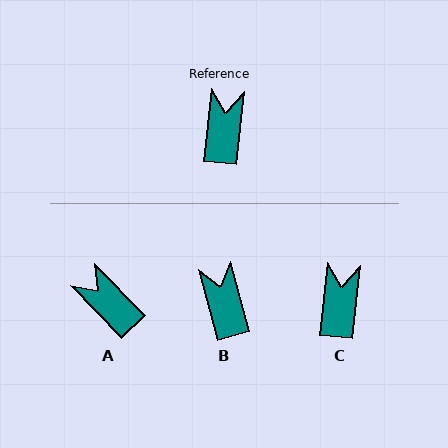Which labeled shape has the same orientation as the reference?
C.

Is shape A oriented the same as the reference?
No, it is off by about 50 degrees.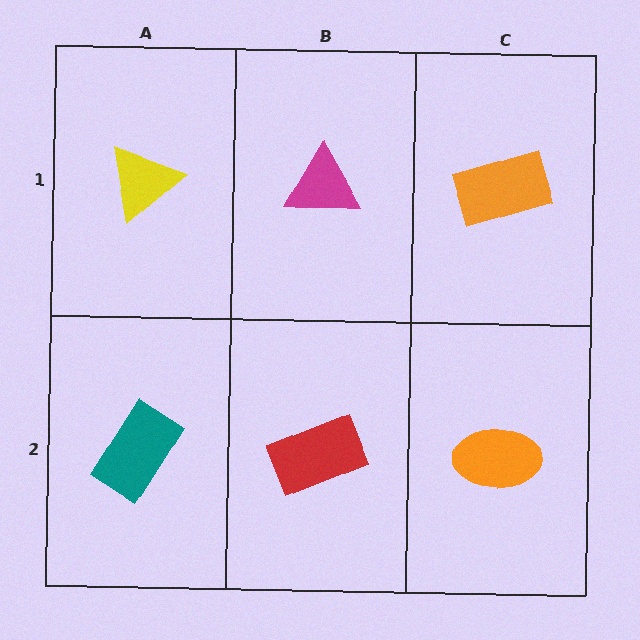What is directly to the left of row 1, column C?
A magenta triangle.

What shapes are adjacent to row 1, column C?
An orange ellipse (row 2, column C), a magenta triangle (row 1, column B).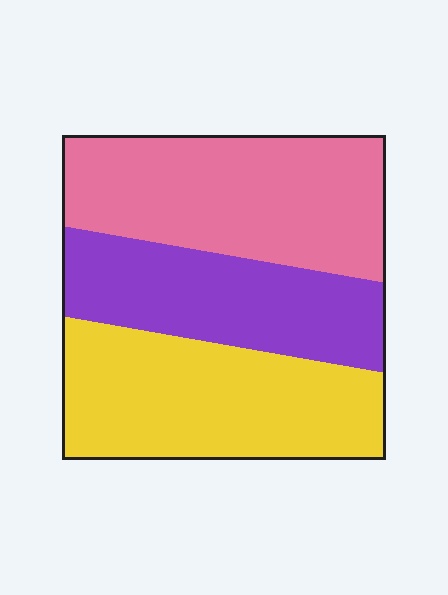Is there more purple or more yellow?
Yellow.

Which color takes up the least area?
Purple, at roughly 30%.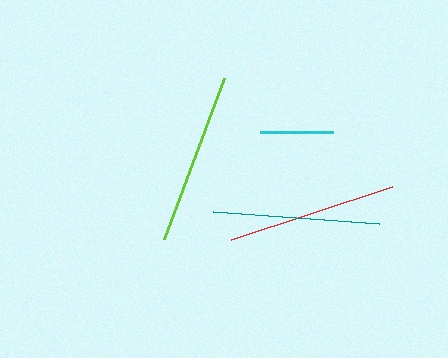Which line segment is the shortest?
The cyan line is the shortest at approximately 73 pixels.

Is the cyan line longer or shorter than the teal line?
The teal line is longer than the cyan line.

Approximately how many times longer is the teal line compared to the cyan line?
The teal line is approximately 2.3 times the length of the cyan line.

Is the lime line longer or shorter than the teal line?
The lime line is longer than the teal line.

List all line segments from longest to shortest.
From longest to shortest: lime, red, teal, cyan.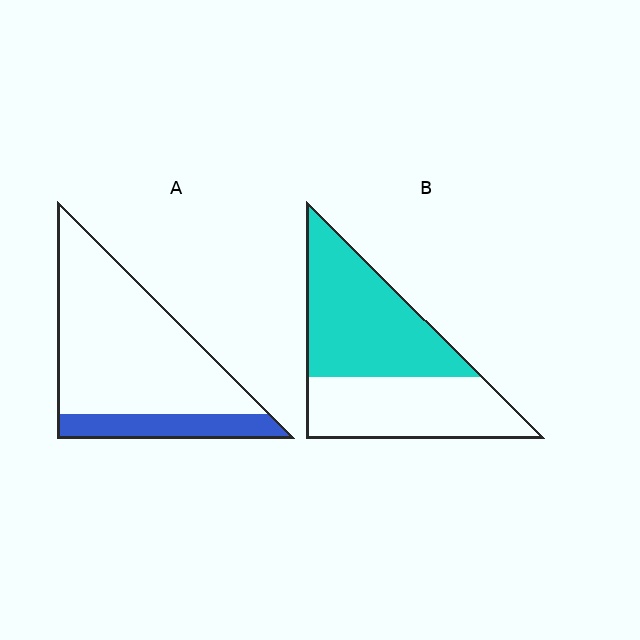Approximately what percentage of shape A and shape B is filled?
A is approximately 20% and B is approximately 55%.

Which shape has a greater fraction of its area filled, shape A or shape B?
Shape B.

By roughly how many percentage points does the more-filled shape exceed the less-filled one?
By roughly 35 percentage points (B over A).